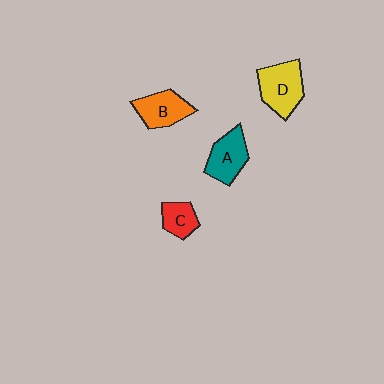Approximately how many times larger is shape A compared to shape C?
Approximately 1.5 times.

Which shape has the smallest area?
Shape C (red).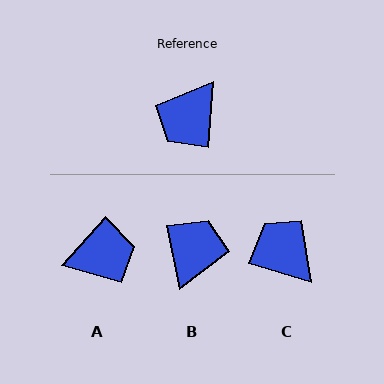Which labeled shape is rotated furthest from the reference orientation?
B, about 165 degrees away.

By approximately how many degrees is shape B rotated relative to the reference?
Approximately 165 degrees clockwise.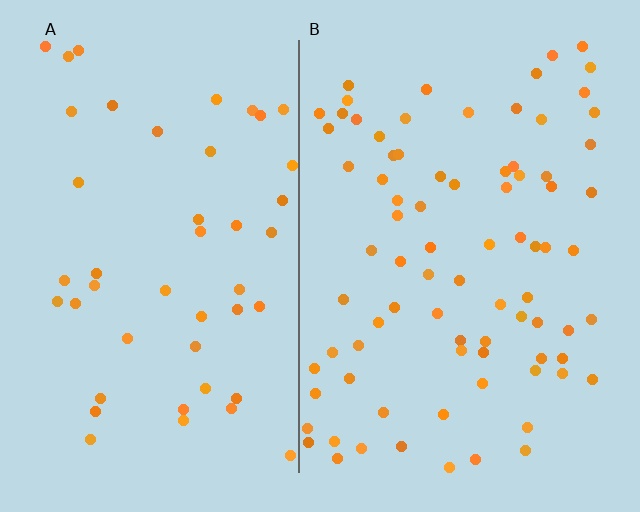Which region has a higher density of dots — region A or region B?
B (the right).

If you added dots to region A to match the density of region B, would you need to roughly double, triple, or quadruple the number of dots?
Approximately double.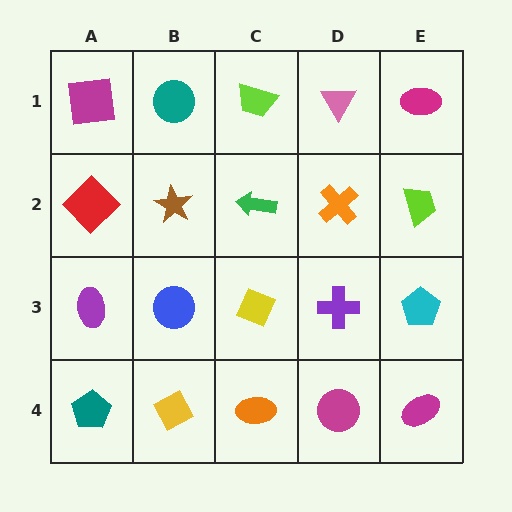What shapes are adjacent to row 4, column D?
A purple cross (row 3, column D), an orange ellipse (row 4, column C), a magenta ellipse (row 4, column E).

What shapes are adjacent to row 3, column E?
A lime trapezoid (row 2, column E), a magenta ellipse (row 4, column E), a purple cross (row 3, column D).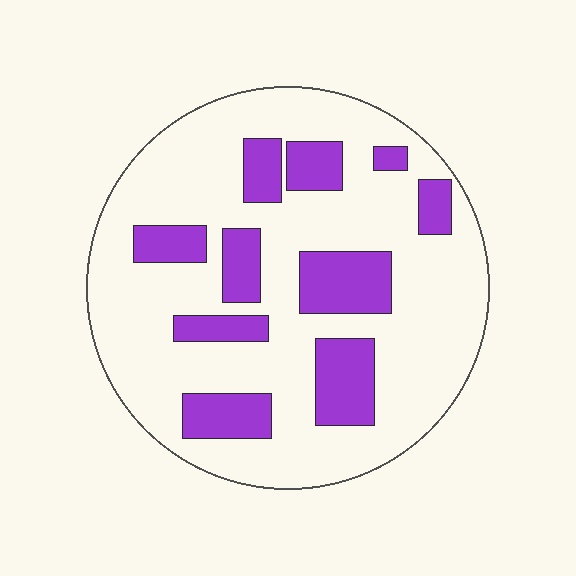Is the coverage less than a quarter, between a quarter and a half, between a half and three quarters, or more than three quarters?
Less than a quarter.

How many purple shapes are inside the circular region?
10.